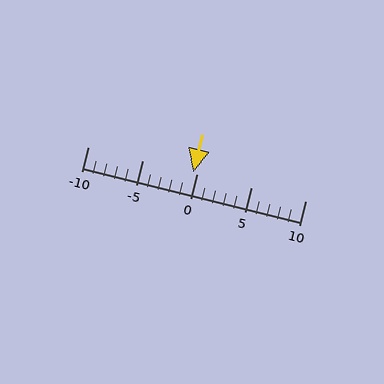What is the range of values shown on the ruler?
The ruler shows values from -10 to 10.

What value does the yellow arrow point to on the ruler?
The yellow arrow points to approximately 0.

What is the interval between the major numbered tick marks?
The major tick marks are spaced 5 units apart.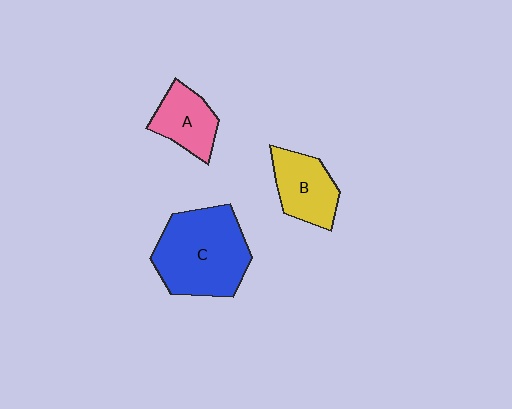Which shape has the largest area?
Shape C (blue).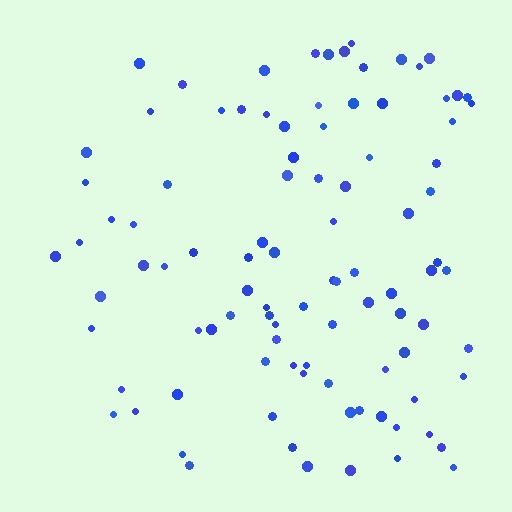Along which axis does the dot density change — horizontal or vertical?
Horizontal.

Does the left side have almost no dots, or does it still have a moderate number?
Still a moderate number, just noticeably fewer than the right.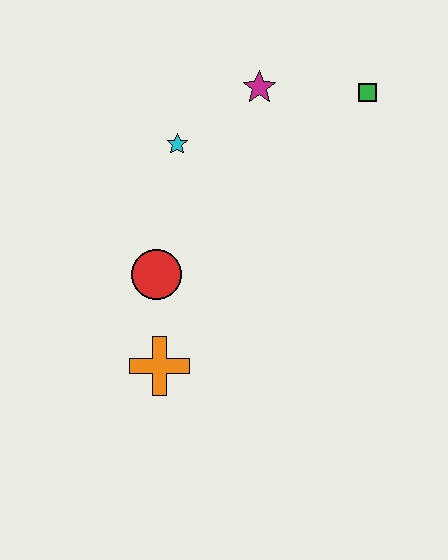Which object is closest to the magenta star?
The cyan star is closest to the magenta star.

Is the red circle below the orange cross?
No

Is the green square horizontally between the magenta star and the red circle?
No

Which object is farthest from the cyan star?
The orange cross is farthest from the cyan star.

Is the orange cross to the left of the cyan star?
Yes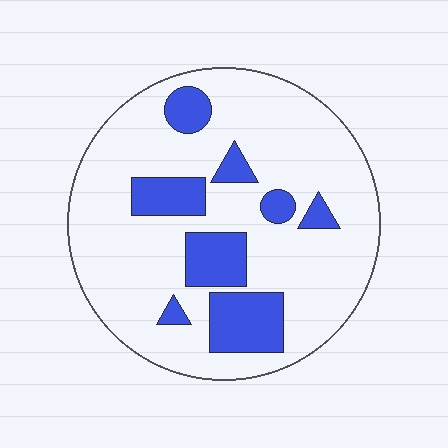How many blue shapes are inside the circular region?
8.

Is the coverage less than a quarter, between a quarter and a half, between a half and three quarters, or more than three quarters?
Less than a quarter.